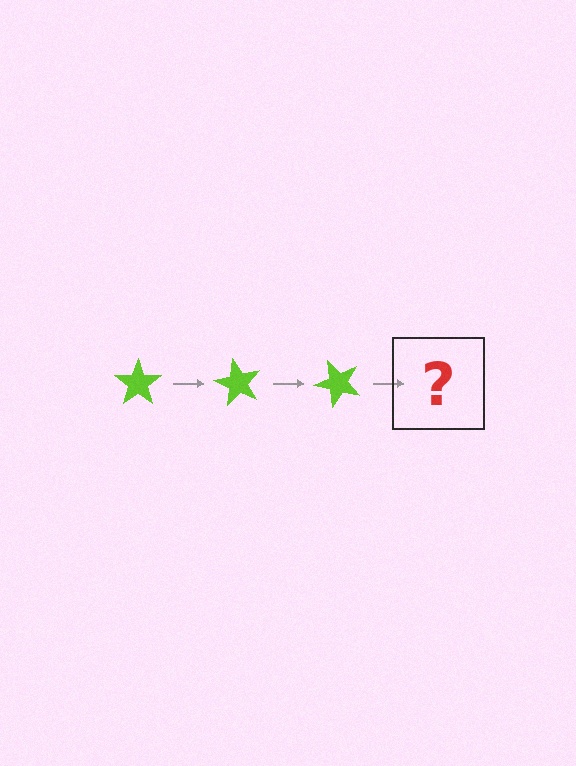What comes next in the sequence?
The next element should be a lime star rotated 180 degrees.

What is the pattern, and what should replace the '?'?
The pattern is that the star rotates 60 degrees each step. The '?' should be a lime star rotated 180 degrees.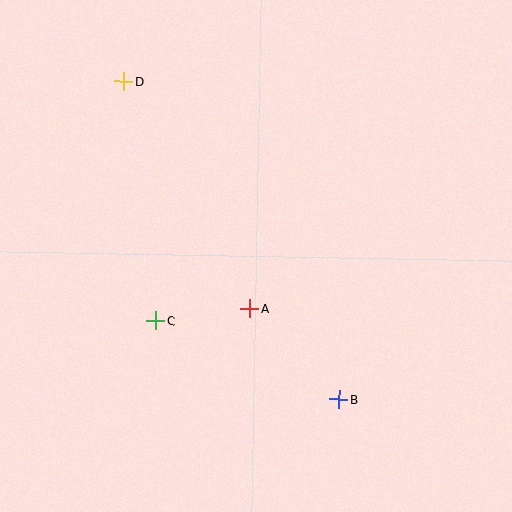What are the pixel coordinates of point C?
Point C is at (155, 321).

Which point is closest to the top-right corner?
Point D is closest to the top-right corner.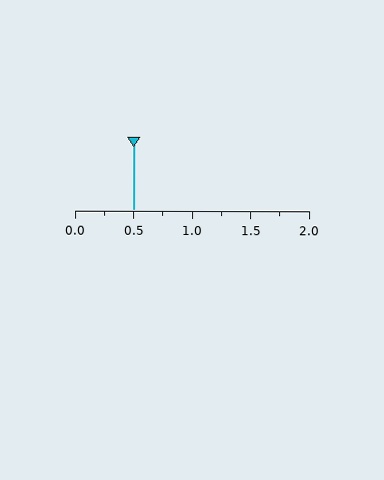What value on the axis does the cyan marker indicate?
The marker indicates approximately 0.5.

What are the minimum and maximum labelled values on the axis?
The axis runs from 0.0 to 2.0.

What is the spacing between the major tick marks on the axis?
The major ticks are spaced 0.5 apart.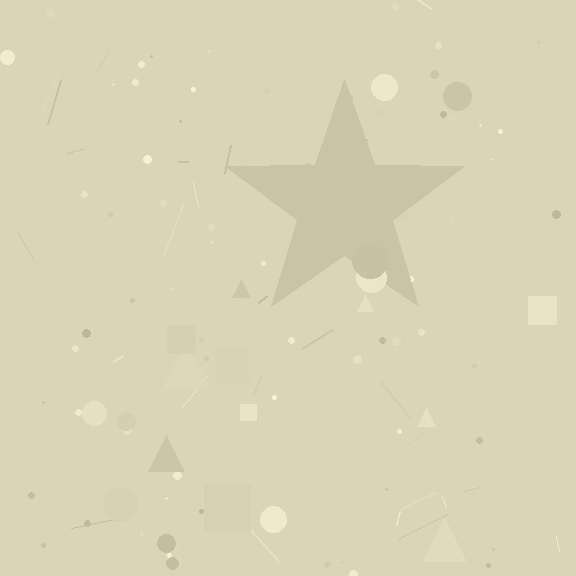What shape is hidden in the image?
A star is hidden in the image.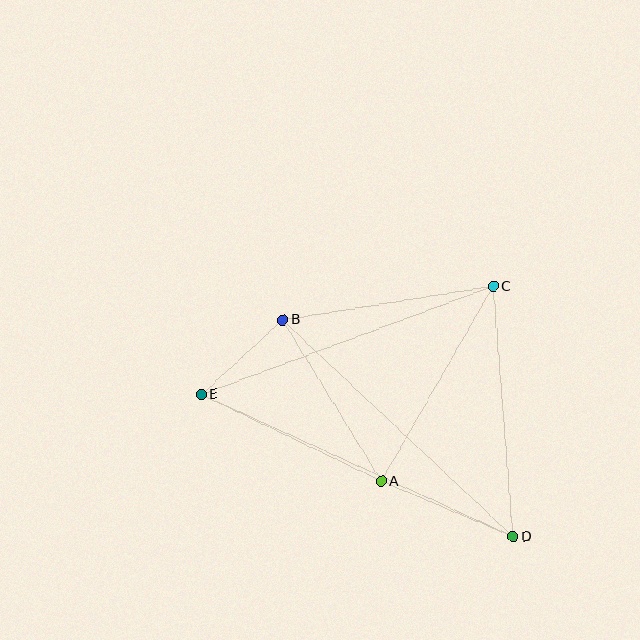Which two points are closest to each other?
Points B and E are closest to each other.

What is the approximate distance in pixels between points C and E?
The distance between C and E is approximately 311 pixels.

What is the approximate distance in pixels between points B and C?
The distance between B and C is approximately 213 pixels.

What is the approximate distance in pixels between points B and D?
The distance between B and D is approximately 317 pixels.